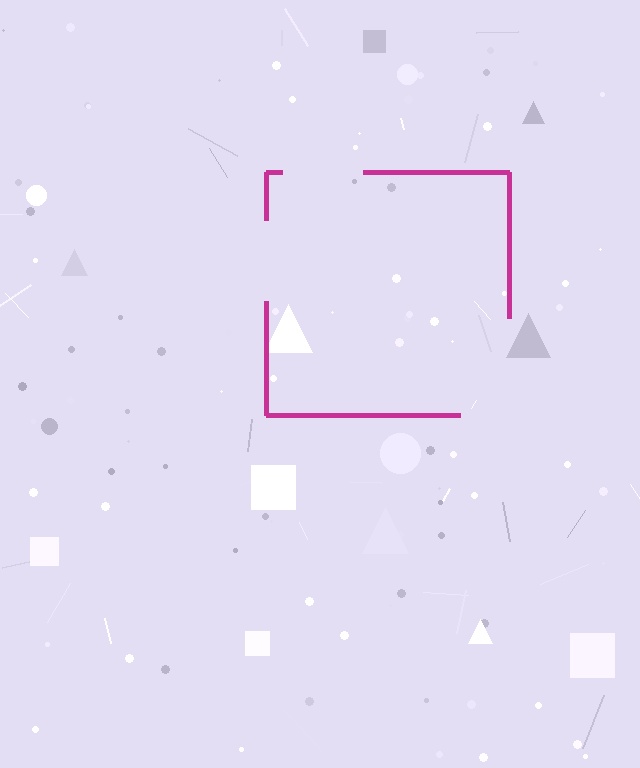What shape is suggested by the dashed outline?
The dashed outline suggests a square.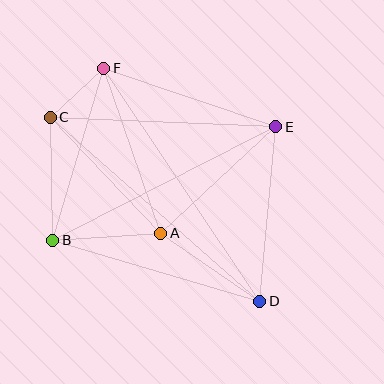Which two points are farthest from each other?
Points D and F are farthest from each other.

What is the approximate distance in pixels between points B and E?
The distance between B and E is approximately 250 pixels.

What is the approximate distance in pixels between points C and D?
The distance between C and D is approximately 279 pixels.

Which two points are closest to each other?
Points C and F are closest to each other.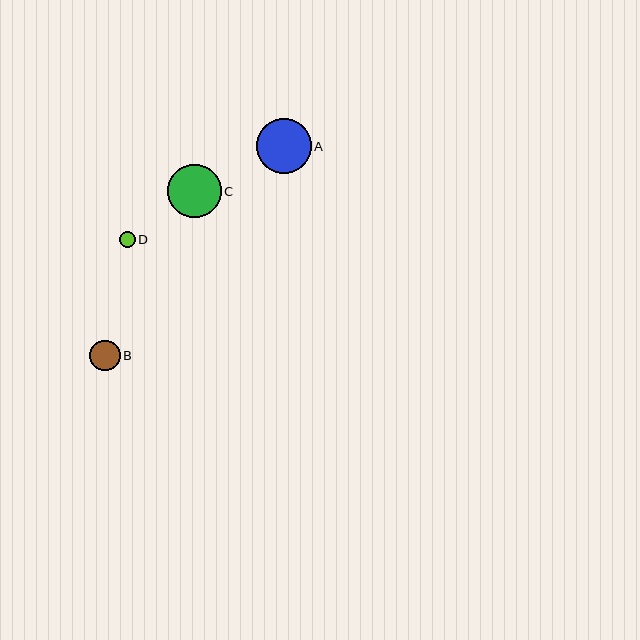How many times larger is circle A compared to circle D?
Circle A is approximately 3.5 times the size of circle D.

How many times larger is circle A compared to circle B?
Circle A is approximately 1.8 times the size of circle B.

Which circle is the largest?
Circle A is the largest with a size of approximately 55 pixels.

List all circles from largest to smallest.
From largest to smallest: A, C, B, D.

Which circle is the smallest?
Circle D is the smallest with a size of approximately 16 pixels.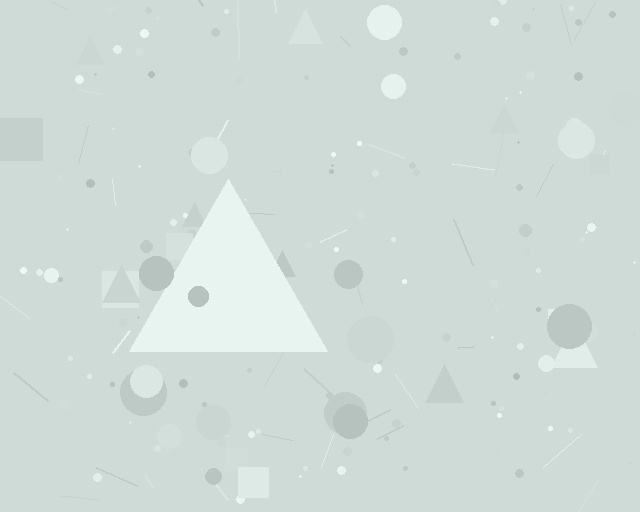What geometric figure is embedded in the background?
A triangle is embedded in the background.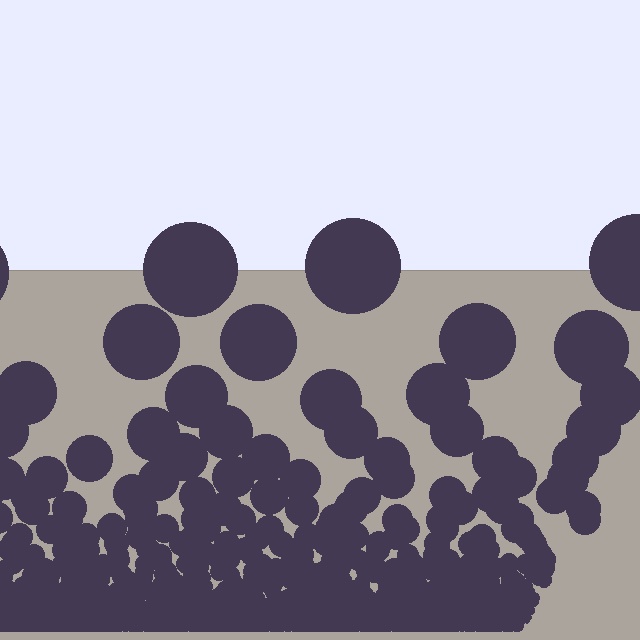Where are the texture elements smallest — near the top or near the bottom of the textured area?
Near the bottom.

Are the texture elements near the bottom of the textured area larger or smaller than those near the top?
Smaller. The gradient is inverted — elements near the bottom are smaller and denser.